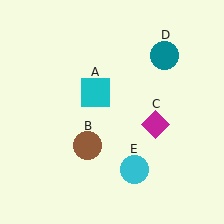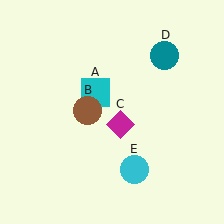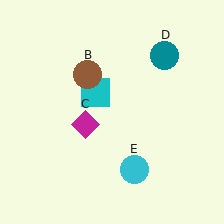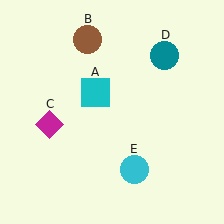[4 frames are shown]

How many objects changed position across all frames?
2 objects changed position: brown circle (object B), magenta diamond (object C).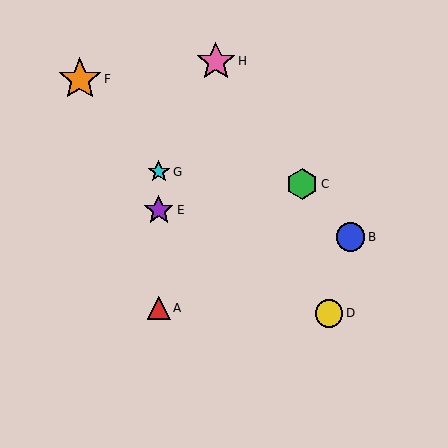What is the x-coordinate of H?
Object H is at x≈216.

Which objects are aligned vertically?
Objects A, E, G are aligned vertically.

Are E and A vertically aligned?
Yes, both are at x≈159.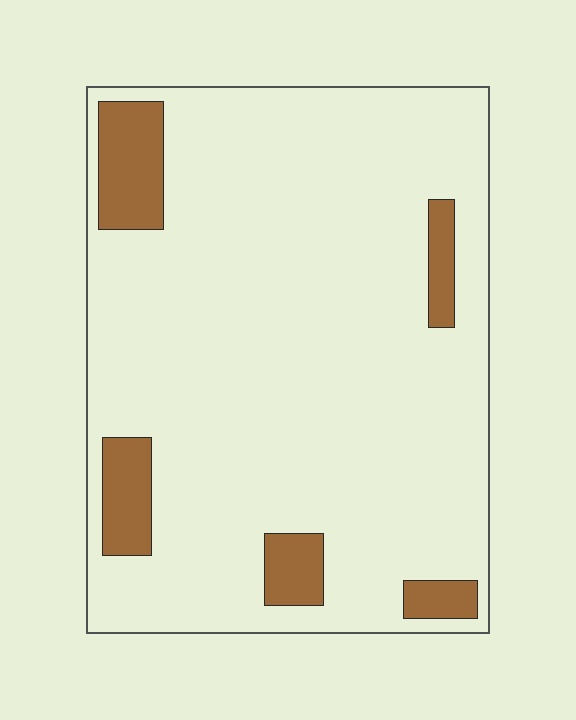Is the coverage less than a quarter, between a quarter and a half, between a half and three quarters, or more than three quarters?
Less than a quarter.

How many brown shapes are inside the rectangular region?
5.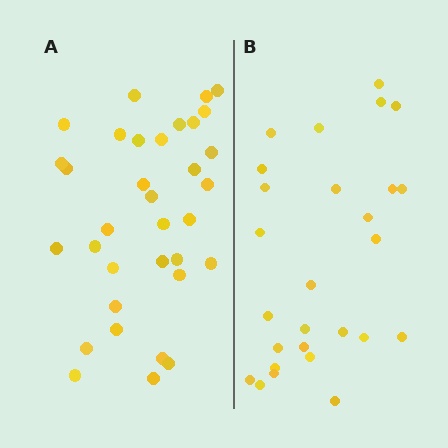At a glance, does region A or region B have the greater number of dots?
Region A (the left region) has more dots.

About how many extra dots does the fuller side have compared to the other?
Region A has roughly 8 or so more dots than region B.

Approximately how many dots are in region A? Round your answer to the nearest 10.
About 30 dots. (The exact count is 34, which rounds to 30.)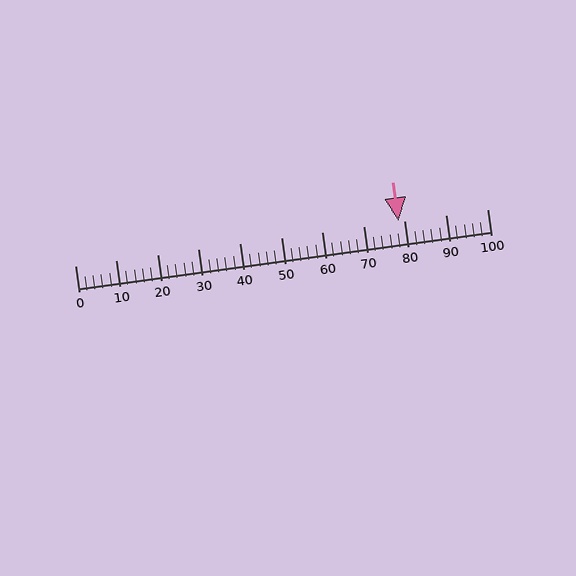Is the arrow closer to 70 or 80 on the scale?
The arrow is closer to 80.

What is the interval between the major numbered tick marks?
The major tick marks are spaced 10 units apart.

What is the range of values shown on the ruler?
The ruler shows values from 0 to 100.